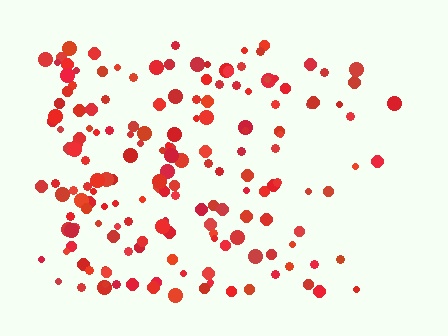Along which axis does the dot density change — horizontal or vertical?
Horizontal.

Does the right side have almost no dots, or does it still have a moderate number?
Still a moderate number, just noticeably fewer than the left.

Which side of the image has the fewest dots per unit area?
The right.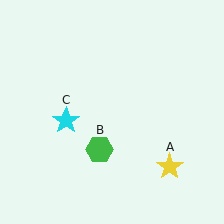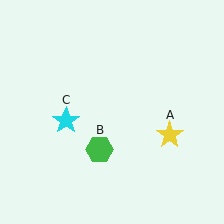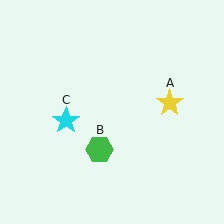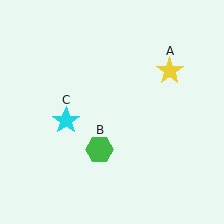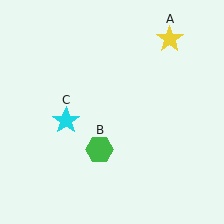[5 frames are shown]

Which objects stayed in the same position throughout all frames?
Green hexagon (object B) and cyan star (object C) remained stationary.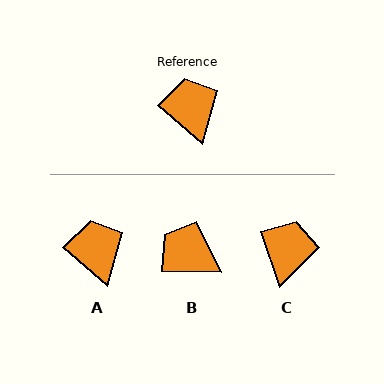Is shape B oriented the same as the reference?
No, it is off by about 41 degrees.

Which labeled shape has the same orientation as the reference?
A.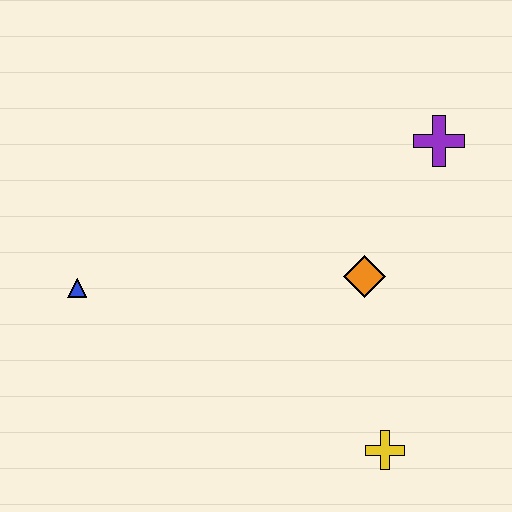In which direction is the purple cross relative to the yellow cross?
The purple cross is above the yellow cross.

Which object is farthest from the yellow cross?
The blue triangle is farthest from the yellow cross.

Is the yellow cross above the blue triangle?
No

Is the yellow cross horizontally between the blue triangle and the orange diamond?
No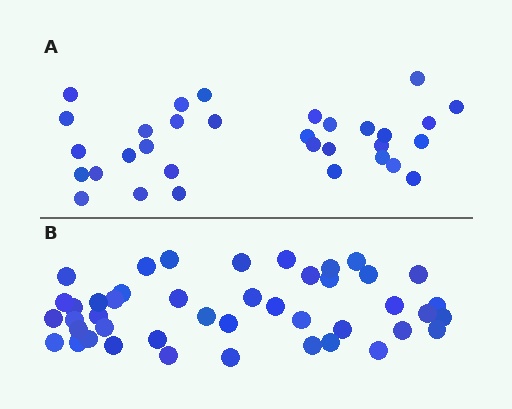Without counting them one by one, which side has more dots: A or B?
Region B (the bottom region) has more dots.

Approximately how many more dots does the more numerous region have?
Region B has roughly 12 or so more dots than region A.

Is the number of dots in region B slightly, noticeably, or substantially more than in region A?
Region B has noticeably more, but not dramatically so. The ratio is roughly 1.4 to 1.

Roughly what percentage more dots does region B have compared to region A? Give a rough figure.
About 40% more.